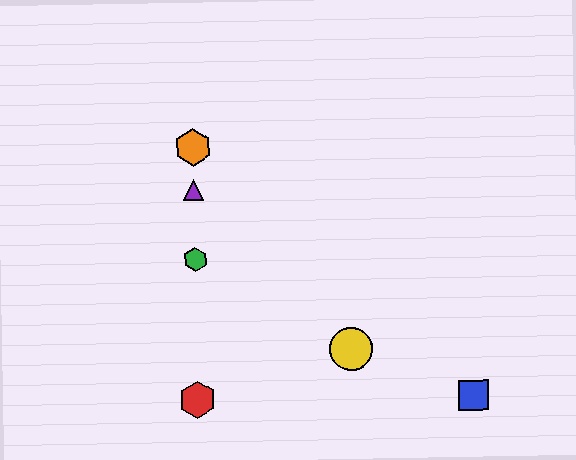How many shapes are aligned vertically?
4 shapes (the red hexagon, the green hexagon, the purple triangle, the orange hexagon) are aligned vertically.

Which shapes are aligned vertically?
The red hexagon, the green hexagon, the purple triangle, the orange hexagon are aligned vertically.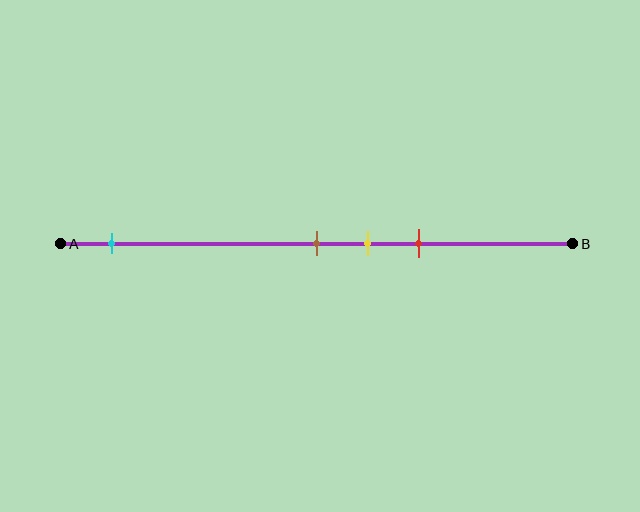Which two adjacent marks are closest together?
The brown and yellow marks are the closest adjacent pair.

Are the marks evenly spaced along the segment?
No, the marks are not evenly spaced.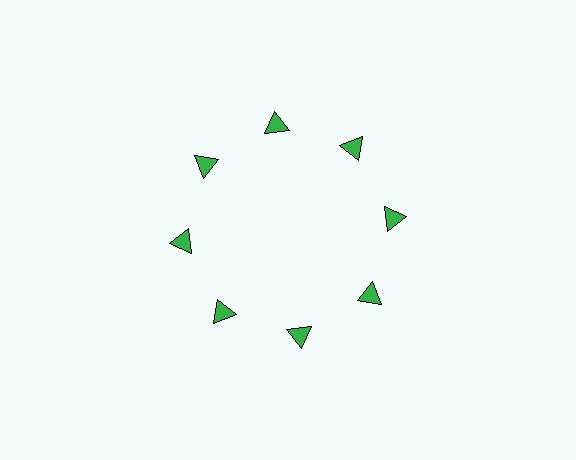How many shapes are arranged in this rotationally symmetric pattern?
There are 8 shapes, arranged in 8 groups of 1.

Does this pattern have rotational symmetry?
Yes, this pattern has 8-fold rotational symmetry. It looks the same after rotating 45 degrees around the center.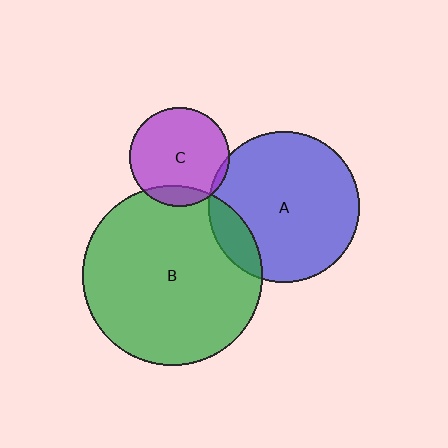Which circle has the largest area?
Circle B (green).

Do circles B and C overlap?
Yes.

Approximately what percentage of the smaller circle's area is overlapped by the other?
Approximately 15%.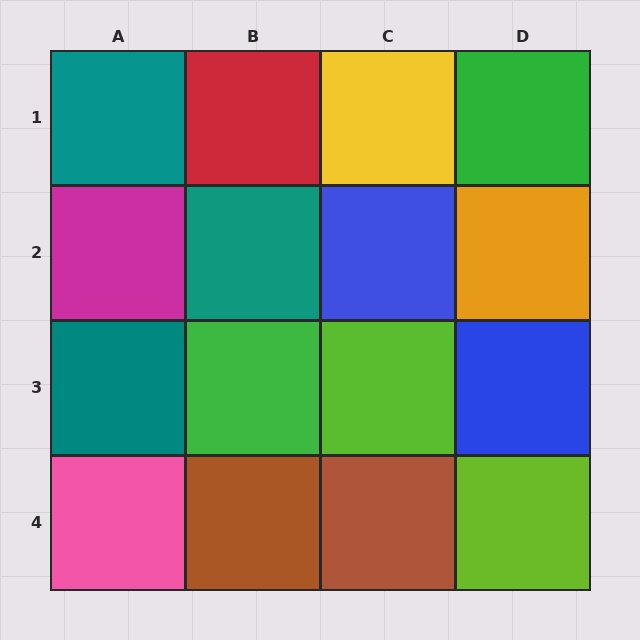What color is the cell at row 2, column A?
Magenta.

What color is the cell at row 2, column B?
Teal.